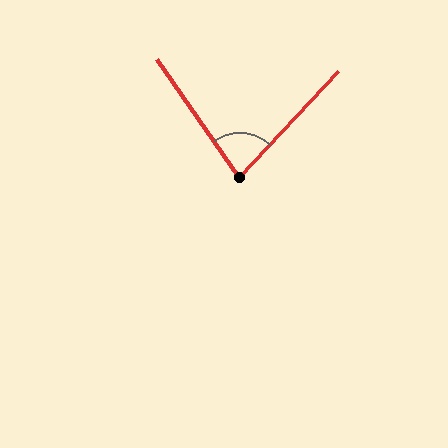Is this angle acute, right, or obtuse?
It is acute.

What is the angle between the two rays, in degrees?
Approximately 78 degrees.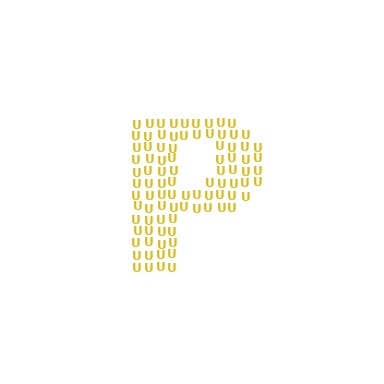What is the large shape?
The large shape is the letter P.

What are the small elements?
The small elements are letter U's.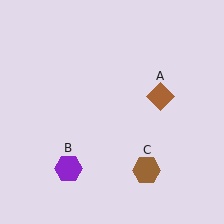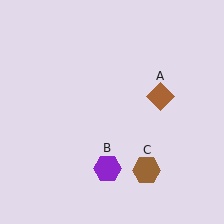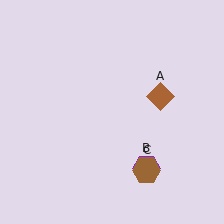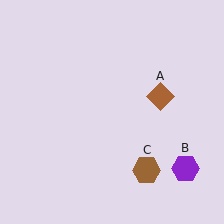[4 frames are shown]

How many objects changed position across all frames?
1 object changed position: purple hexagon (object B).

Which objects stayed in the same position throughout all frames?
Brown diamond (object A) and brown hexagon (object C) remained stationary.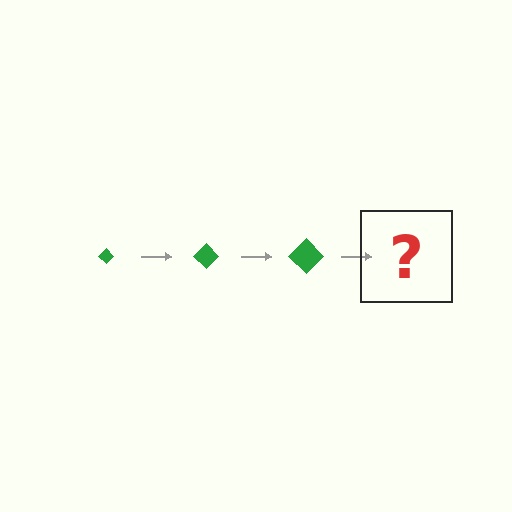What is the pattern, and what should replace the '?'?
The pattern is that the diamond gets progressively larger each step. The '?' should be a green diamond, larger than the previous one.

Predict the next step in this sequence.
The next step is a green diamond, larger than the previous one.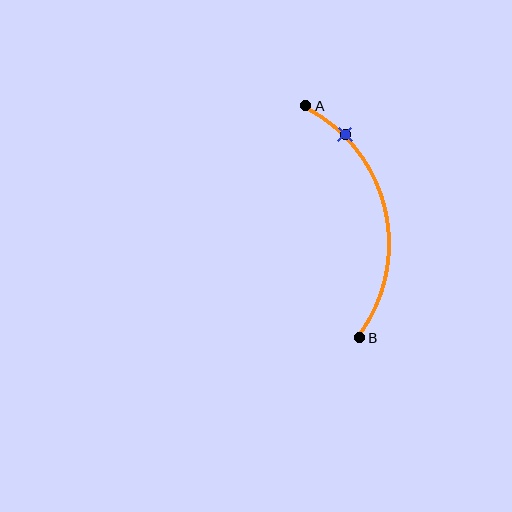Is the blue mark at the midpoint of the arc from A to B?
No. The blue mark lies on the arc but is closer to endpoint A. The arc midpoint would be at the point on the curve equidistant along the arc from both A and B.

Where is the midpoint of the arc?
The arc midpoint is the point on the curve farthest from the straight line joining A and B. It sits to the right of that line.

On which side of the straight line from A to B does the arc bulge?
The arc bulges to the right of the straight line connecting A and B.